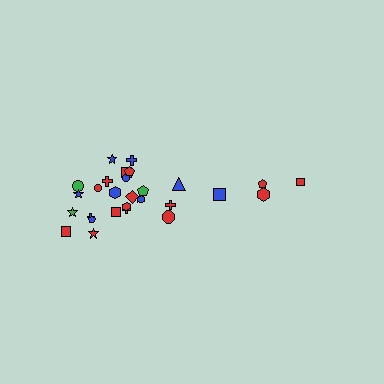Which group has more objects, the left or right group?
The left group.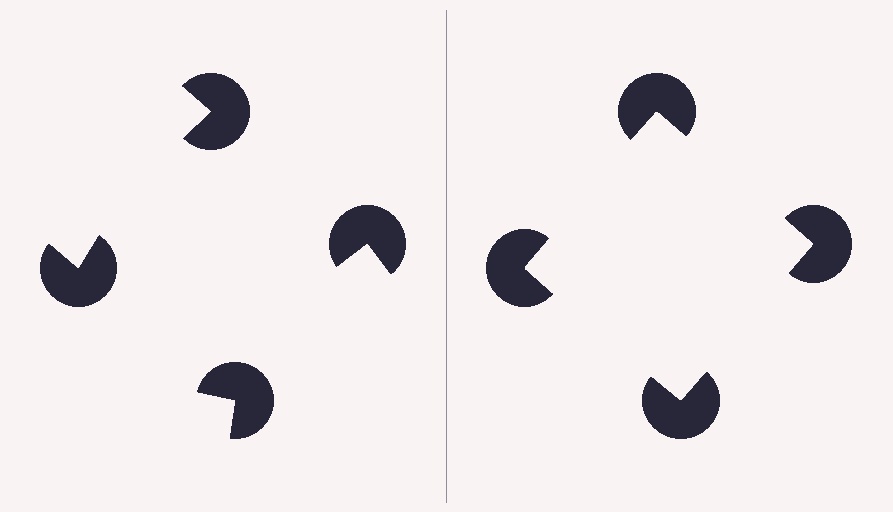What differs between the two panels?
The pac-man discs are positioned identically on both sides; only the wedge orientations differ. On the right they align to a square; on the left they are misaligned.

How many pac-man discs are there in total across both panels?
8 — 4 on each side.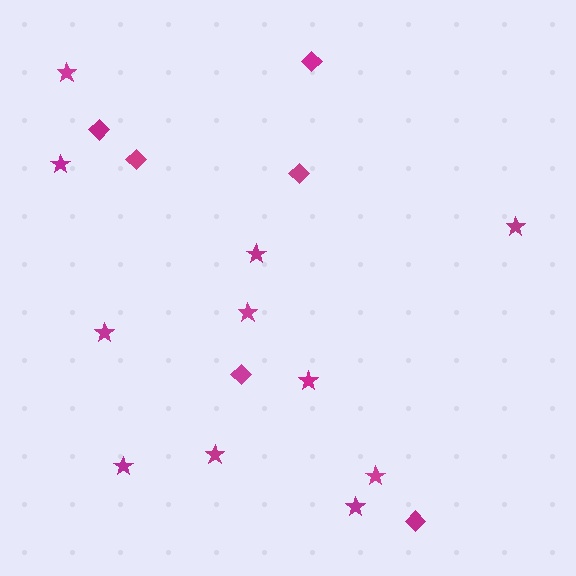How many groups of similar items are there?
There are 2 groups: one group of stars (11) and one group of diamonds (6).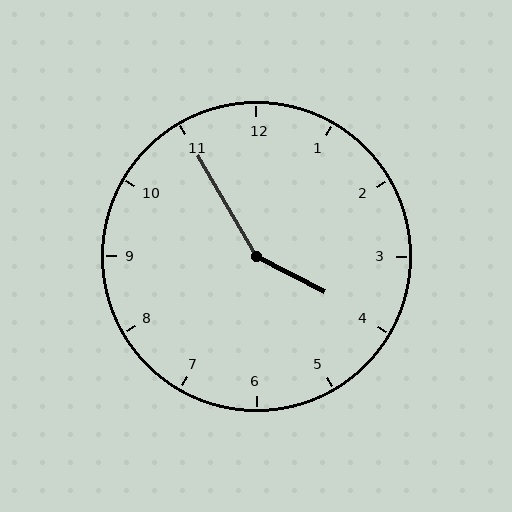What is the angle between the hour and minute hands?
Approximately 148 degrees.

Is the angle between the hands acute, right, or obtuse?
It is obtuse.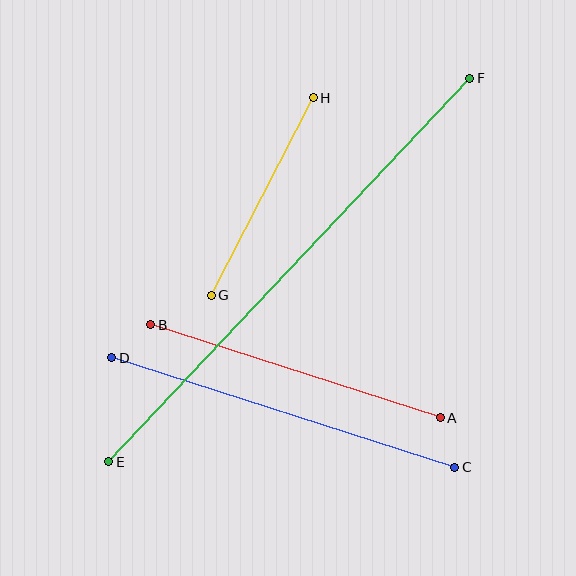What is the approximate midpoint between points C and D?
The midpoint is at approximately (283, 412) pixels.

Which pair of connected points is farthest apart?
Points E and F are farthest apart.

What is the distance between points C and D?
The distance is approximately 360 pixels.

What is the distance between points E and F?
The distance is approximately 527 pixels.